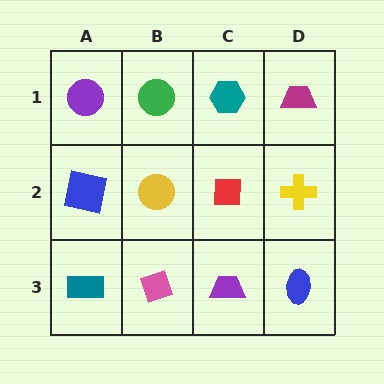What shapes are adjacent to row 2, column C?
A teal hexagon (row 1, column C), a purple trapezoid (row 3, column C), a yellow circle (row 2, column B), a yellow cross (row 2, column D).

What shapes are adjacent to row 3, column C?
A red square (row 2, column C), a pink diamond (row 3, column B), a blue ellipse (row 3, column D).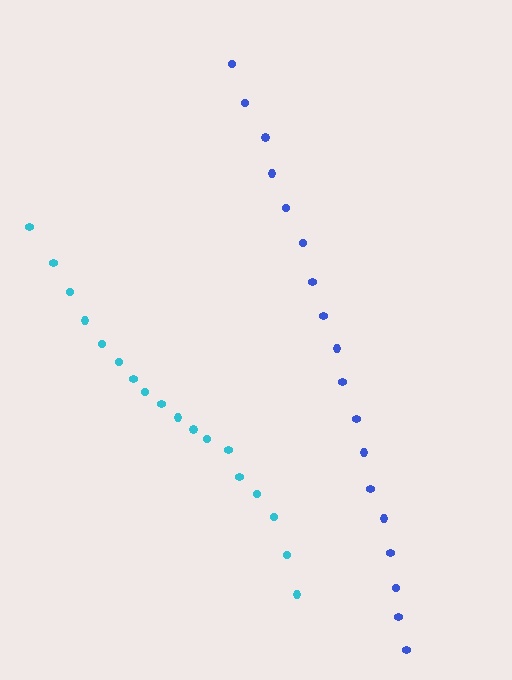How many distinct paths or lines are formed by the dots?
There are 2 distinct paths.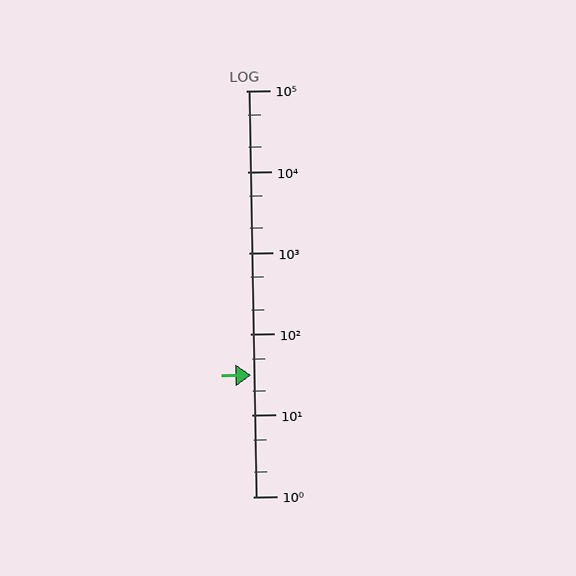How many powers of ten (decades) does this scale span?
The scale spans 5 decades, from 1 to 100000.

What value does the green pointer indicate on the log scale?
The pointer indicates approximately 31.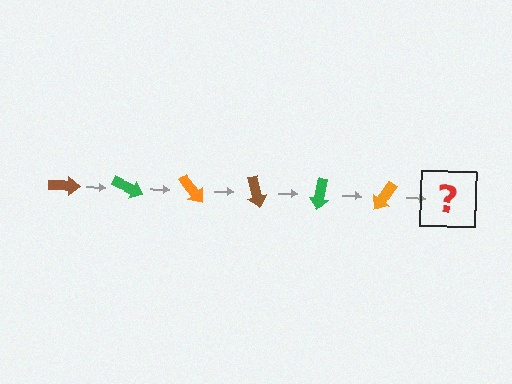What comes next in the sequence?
The next element should be a brown arrow, rotated 150 degrees from the start.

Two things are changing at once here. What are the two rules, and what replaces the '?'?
The two rules are that it rotates 25 degrees each step and the color cycles through brown, green, and orange. The '?' should be a brown arrow, rotated 150 degrees from the start.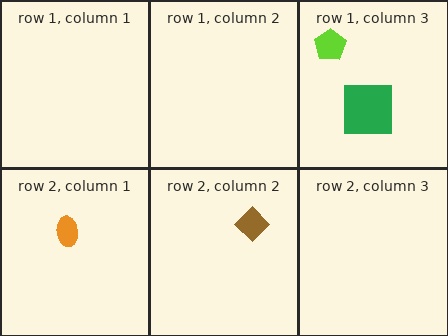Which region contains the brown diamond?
The row 2, column 2 region.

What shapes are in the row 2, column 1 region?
The orange ellipse.